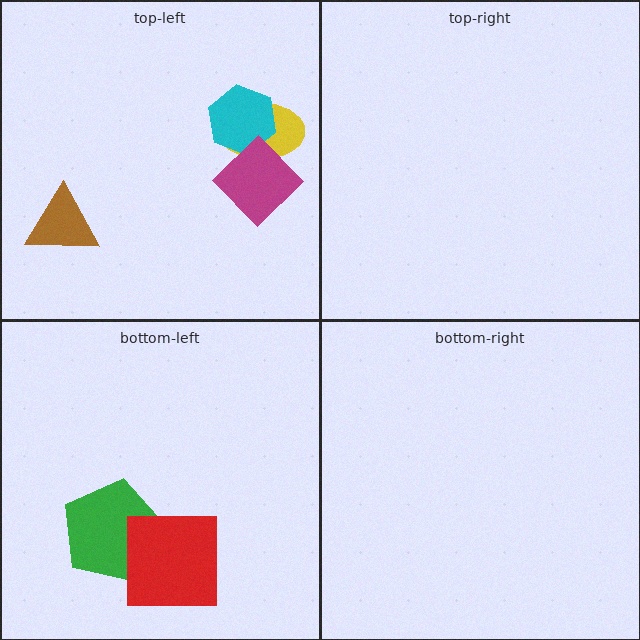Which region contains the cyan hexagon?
The top-left region.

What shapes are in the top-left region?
The brown triangle, the yellow ellipse, the cyan hexagon, the magenta diamond.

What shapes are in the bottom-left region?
The green pentagon, the red square.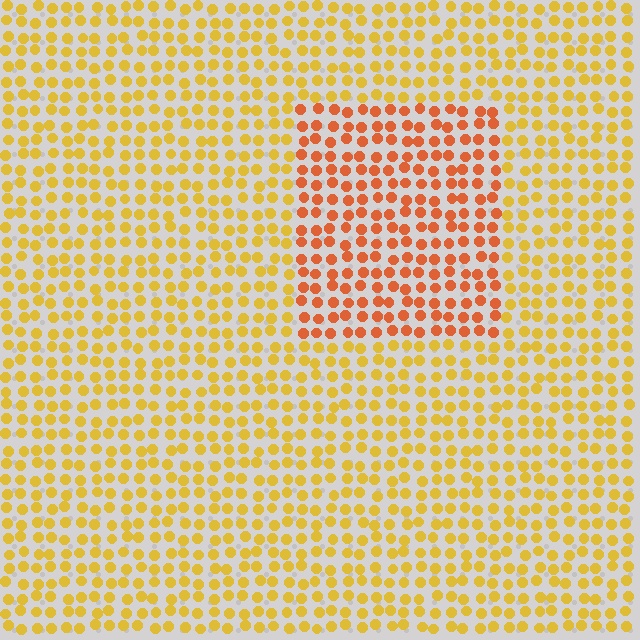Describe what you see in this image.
The image is filled with small yellow elements in a uniform arrangement. A rectangle-shaped region is visible where the elements are tinted to a slightly different hue, forming a subtle color boundary.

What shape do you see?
I see a rectangle.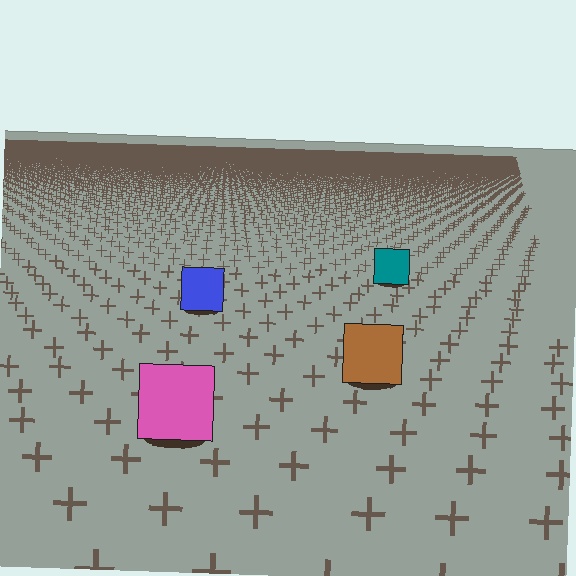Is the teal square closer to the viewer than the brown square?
No. The brown square is closer — you can tell from the texture gradient: the ground texture is coarser near it.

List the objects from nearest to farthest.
From nearest to farthest: the pink square, the brown square, the blue square, the teal square.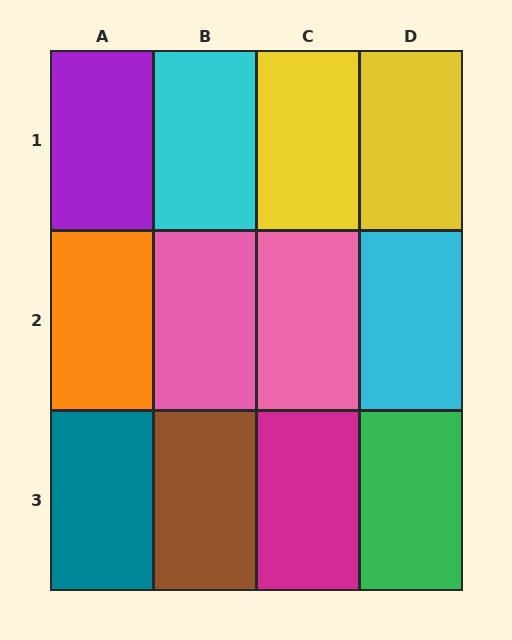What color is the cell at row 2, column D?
Cyan.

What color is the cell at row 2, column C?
Pink.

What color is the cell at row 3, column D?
Green.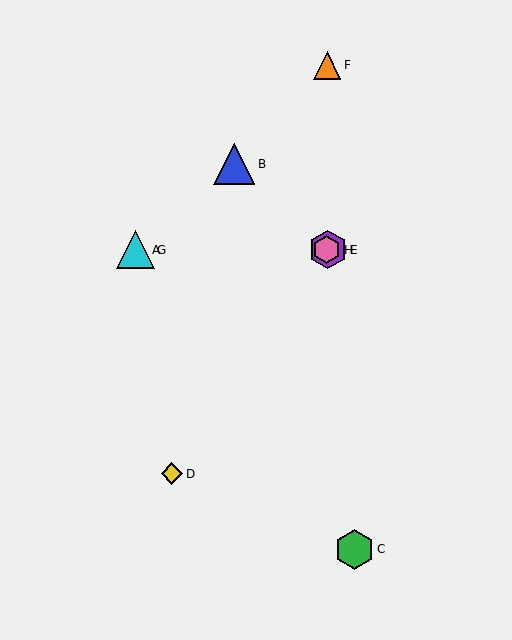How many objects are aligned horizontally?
4 objects (A, E, G, H) are aligned horizontally.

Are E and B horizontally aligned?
No, E is at y≈250 and B is at y≈164.